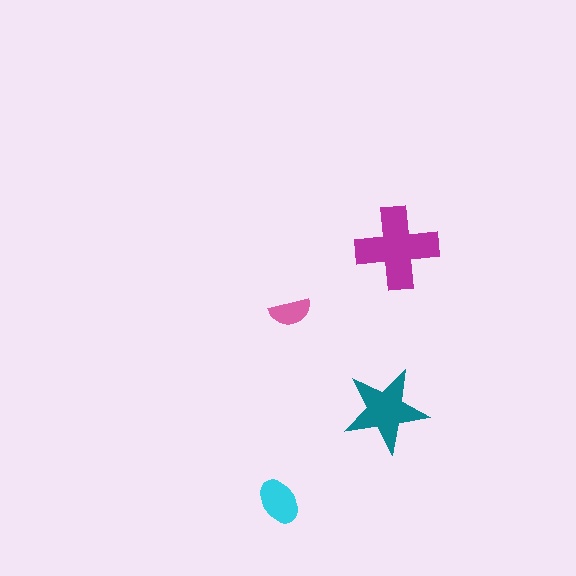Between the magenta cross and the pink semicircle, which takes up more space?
The magenta cross.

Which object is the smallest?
The pink semicircle.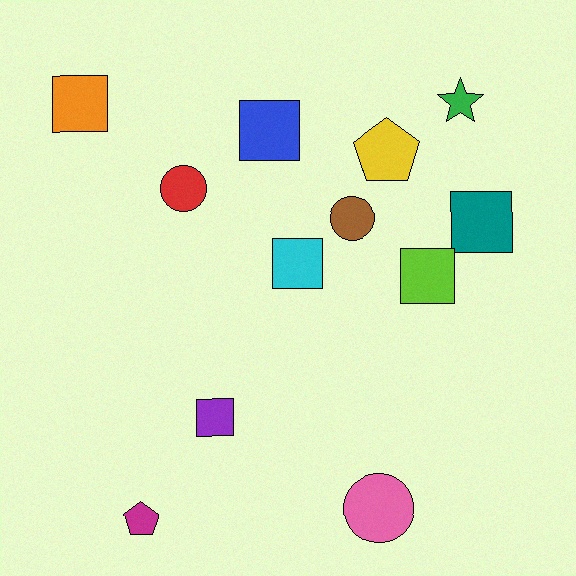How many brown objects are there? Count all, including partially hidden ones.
There is 1 brown object.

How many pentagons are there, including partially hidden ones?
There are 2 pentagons.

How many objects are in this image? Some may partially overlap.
There are 12 objects.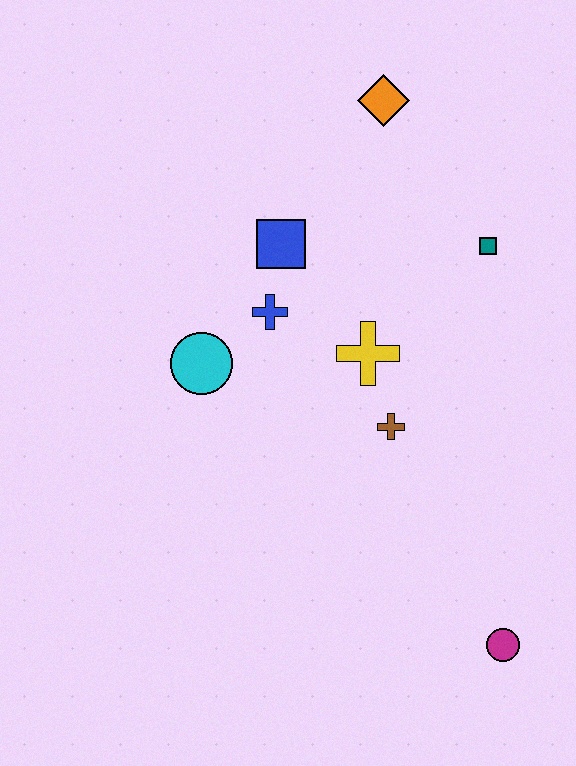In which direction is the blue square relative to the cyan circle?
The blue square is above the cyan circle.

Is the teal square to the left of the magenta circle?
Yes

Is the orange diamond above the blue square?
Yes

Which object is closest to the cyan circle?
The blue cross is closest to the cyan circle.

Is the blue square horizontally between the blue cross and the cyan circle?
No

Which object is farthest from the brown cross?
The orange diamond is farthest from the brown cross.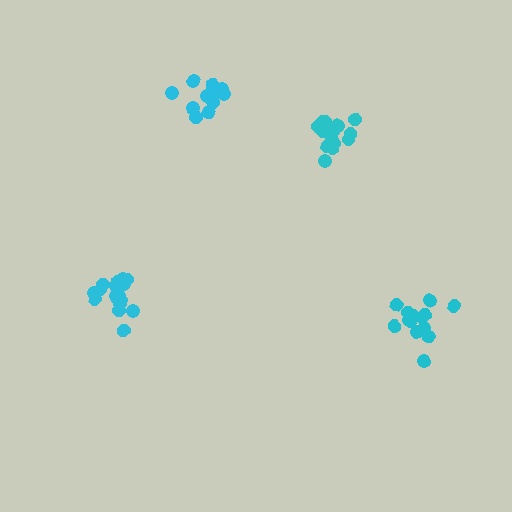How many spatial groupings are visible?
There are 4 spatial groupings.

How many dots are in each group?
Group 1: 16 dots, Group 2: 13 dots, Group 3: 15 dots, Group 4: 15 dots (59 total).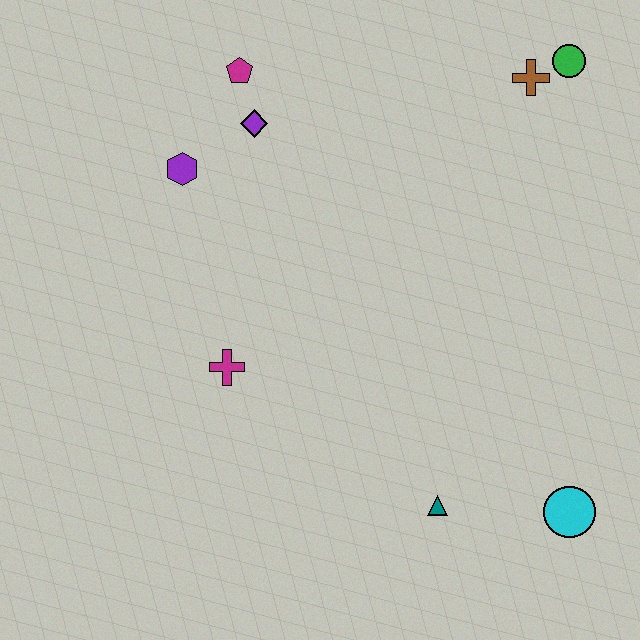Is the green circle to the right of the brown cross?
Yes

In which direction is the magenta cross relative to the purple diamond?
The magenta cross is below the purple diamond.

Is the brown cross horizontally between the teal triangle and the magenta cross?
No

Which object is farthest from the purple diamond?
The cyan circle is farthest from the purple diamond.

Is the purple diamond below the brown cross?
Yes